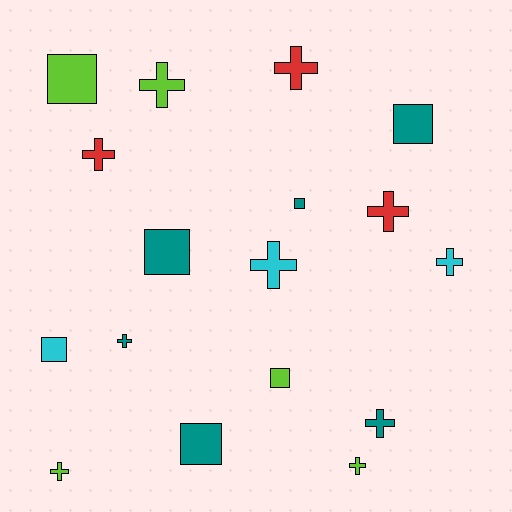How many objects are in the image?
There are 17 objects.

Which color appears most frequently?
Teal, with 6 objects.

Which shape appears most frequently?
Cross, with 10 objects.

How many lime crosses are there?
There are 3 lime crosses.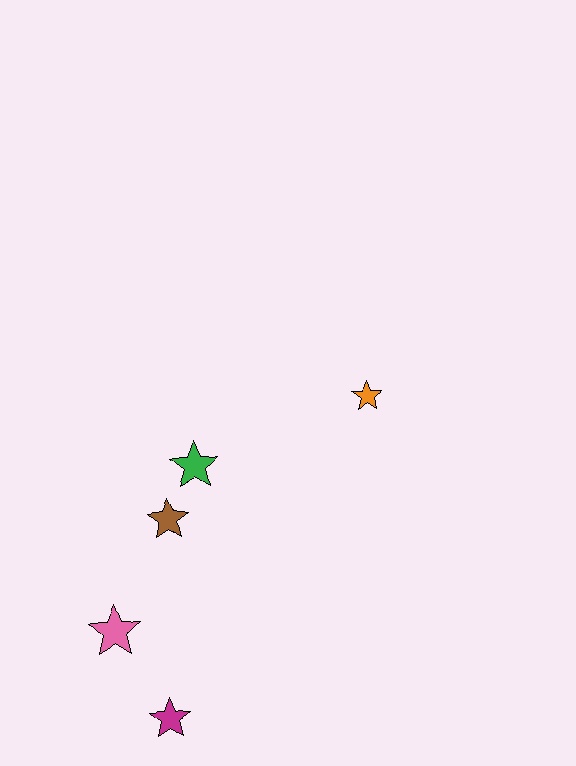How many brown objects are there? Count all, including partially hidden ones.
There is 1 brown object.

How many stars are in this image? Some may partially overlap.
There are 5 stars.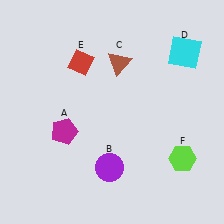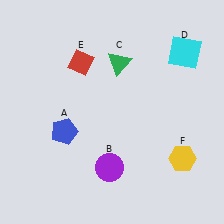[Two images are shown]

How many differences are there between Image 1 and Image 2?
There are 3 differences between the two images.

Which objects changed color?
A changed from magenta to blue. C changed from brown to green. F changed from lime to yellow.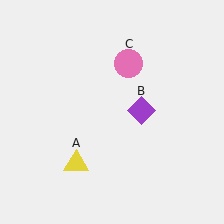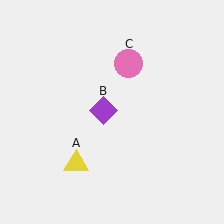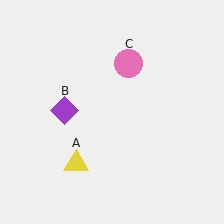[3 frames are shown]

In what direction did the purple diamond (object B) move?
The purple diamond (object B) moved left.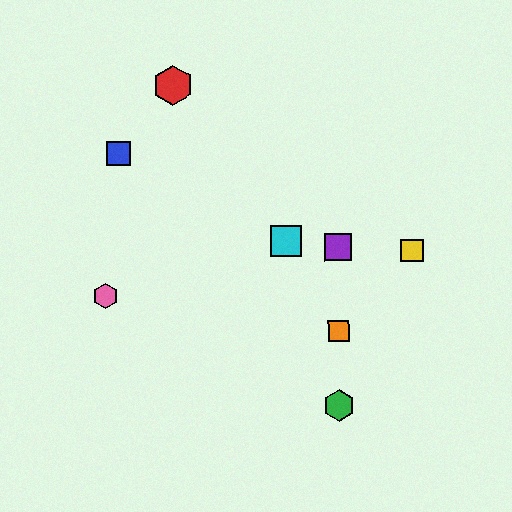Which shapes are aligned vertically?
The green hexagon, the purple square, the orange square are aligned vertically.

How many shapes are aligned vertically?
3 shapes (the green hexagon, the purple square, the orange square) are aligned vertically.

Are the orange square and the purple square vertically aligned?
Yes, both are at x≈339.